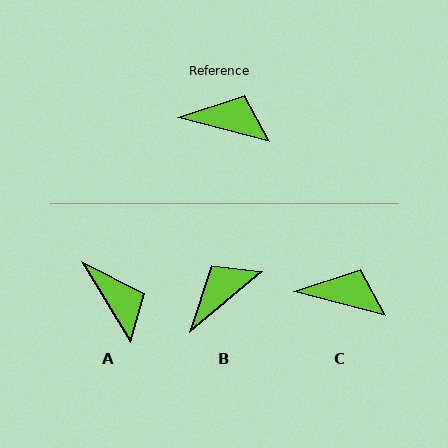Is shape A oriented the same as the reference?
No, it is off by about 45 degrees.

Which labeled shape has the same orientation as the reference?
C.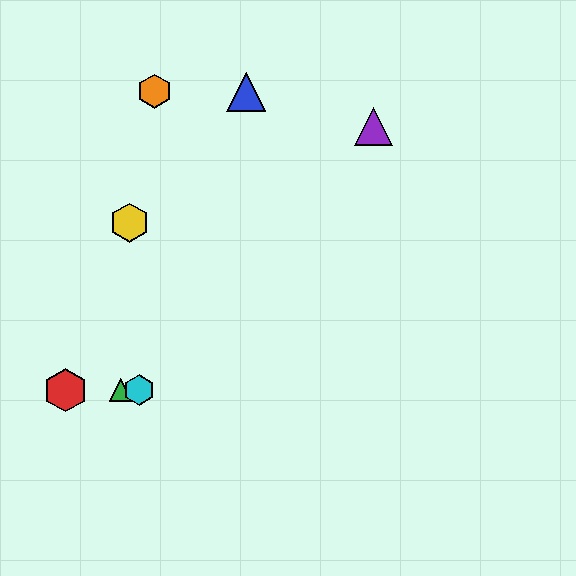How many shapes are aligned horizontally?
3 shapes (the red hexagon, the green triangle, the cyan hexagon) are aligned horizontally.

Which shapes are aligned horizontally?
The red hexagon, the green triangle, the cyan hexagon are aligned horizontally.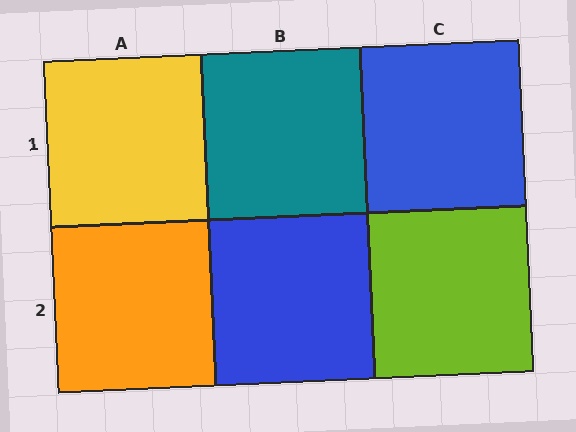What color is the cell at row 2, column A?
Orange.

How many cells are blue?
2 cells are blue.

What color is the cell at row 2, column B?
Blue.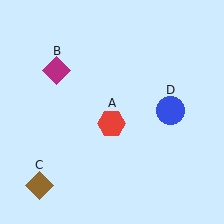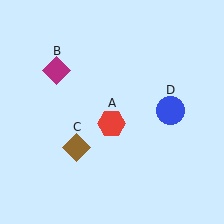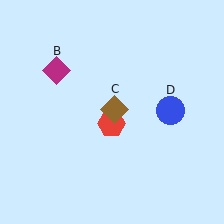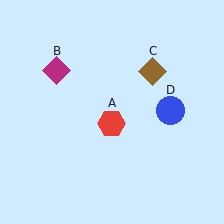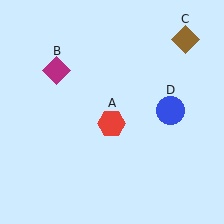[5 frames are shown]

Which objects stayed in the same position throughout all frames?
Red hexagon (object A) and magenta diamond (object B) and blue circle (object D) remained stationary.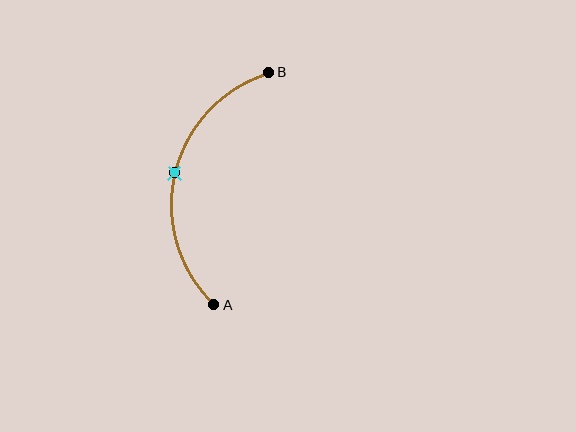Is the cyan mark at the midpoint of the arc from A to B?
Yes. The cyan mark lies on the arc at equal arc-length from both A and B — it is the arc midpoint.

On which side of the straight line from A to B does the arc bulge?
The arc bulges to the left of the straight line connecting A and B.